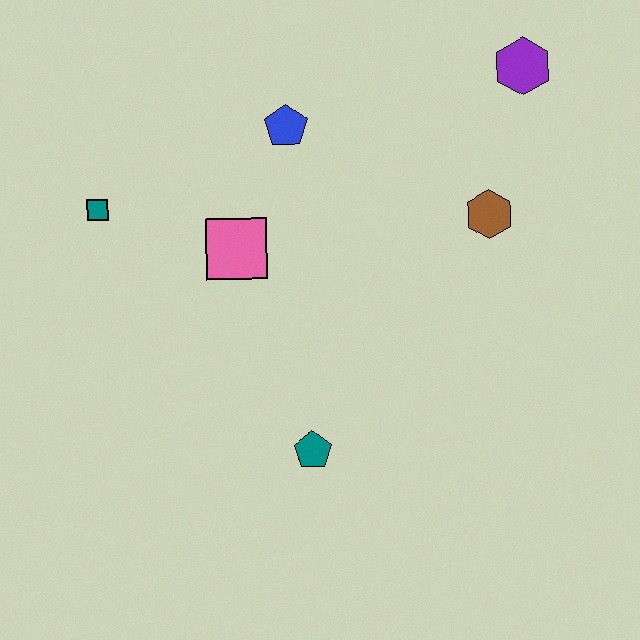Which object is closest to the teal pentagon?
The pink square is closest to the teal pentagon.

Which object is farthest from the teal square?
The purple hexagon is farthest from the teal square.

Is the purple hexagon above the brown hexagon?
Yes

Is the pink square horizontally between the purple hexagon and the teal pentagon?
No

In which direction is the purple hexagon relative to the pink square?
The purple hexagon is to the right of the pink square.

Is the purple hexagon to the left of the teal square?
No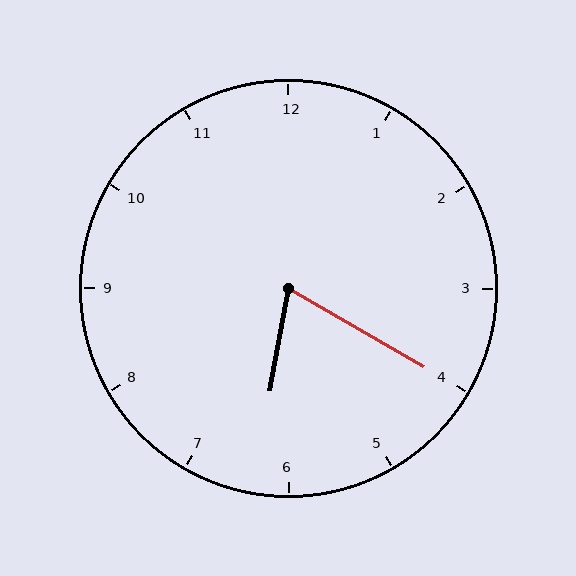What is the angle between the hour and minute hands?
Approximately 70 degrees.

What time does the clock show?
6:20.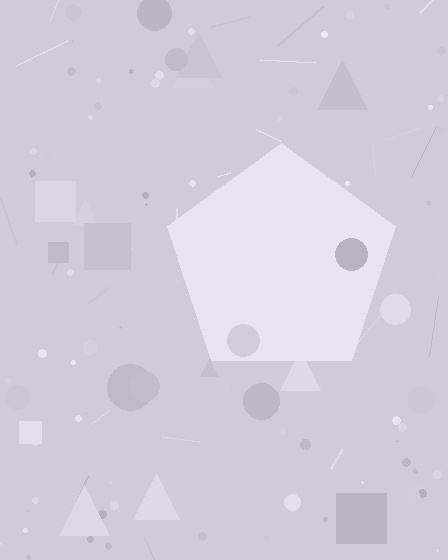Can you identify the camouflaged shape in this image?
The camouflaged shape is a pentagon.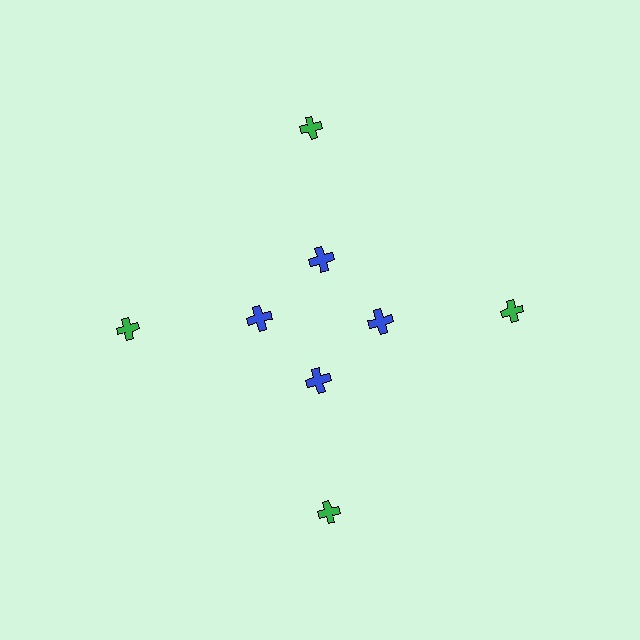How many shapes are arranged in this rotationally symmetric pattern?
There are 8 shapes, arranged in 4 groups of 2.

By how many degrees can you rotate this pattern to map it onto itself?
The pattern maps onto itself every 90 degrees of rotation.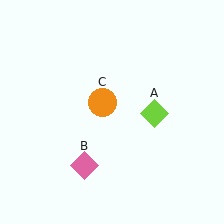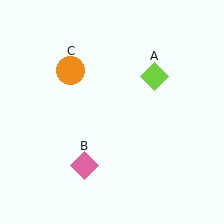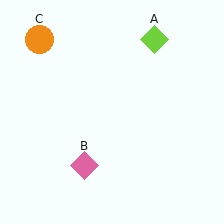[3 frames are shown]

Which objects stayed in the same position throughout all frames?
Pink diamond (object B) remained stationary.